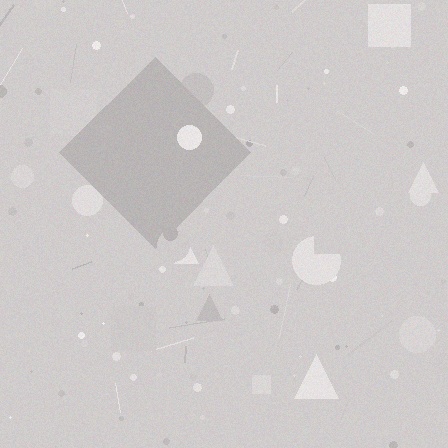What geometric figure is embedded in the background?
A diamond is embedded in the background.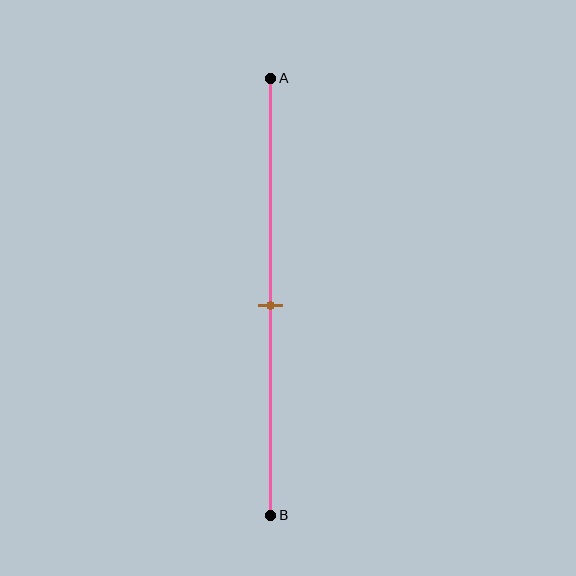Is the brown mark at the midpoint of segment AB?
Yes, the mark is approximately at the midpoint.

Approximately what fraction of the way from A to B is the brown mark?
The brown mark is approximately 50% of the way from A to B.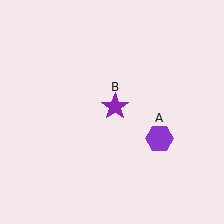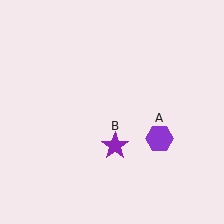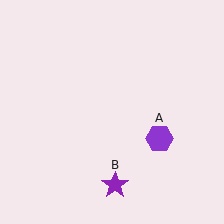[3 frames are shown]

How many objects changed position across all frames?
1 object changed position: purple star (object B).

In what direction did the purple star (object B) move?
The purple star (object B) moved down.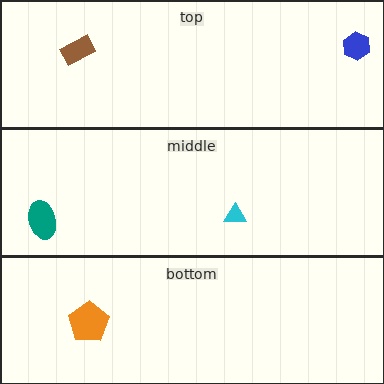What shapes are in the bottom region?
The orange pentagon.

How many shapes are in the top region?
2.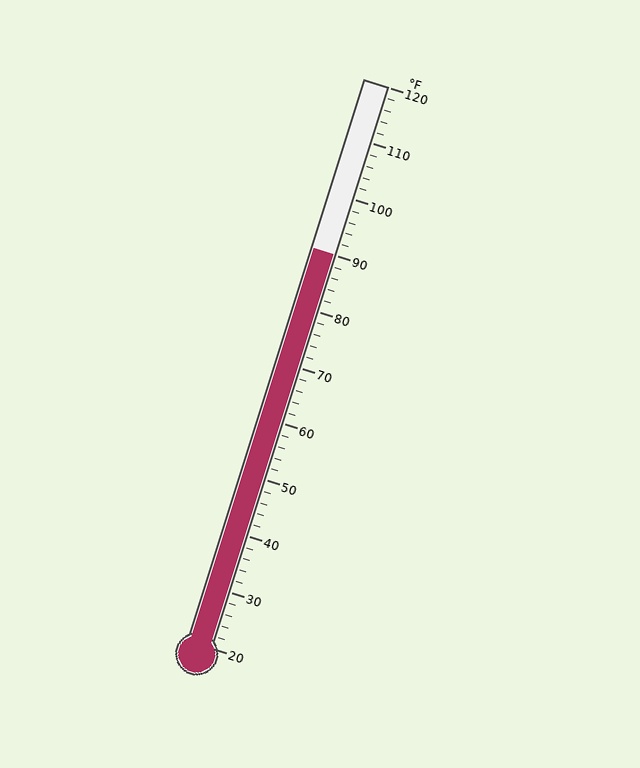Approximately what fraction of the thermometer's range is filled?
The thermometer is filled to approximately 70% of its range.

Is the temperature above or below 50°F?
The temperature is above 50°F.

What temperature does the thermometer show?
The thermometer shows approximately 90°F.